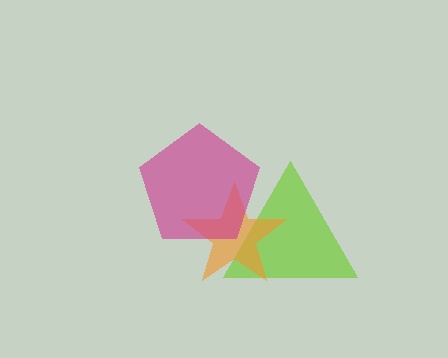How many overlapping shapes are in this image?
There are 3 overlapping shapes in the image.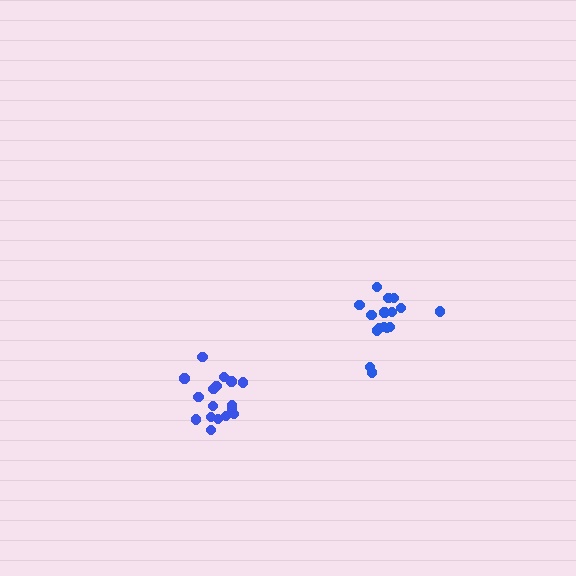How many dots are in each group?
Group 1: 17 dots, Group 2: 18 dots (35 total).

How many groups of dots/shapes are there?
There are 2 groups.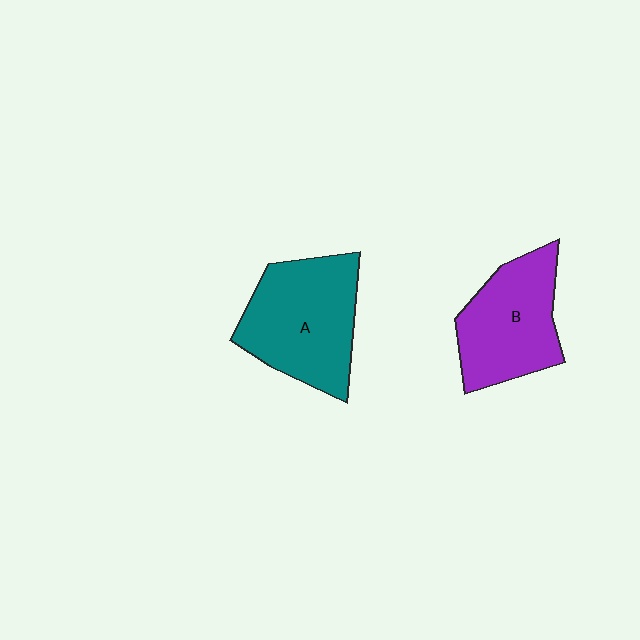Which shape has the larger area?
Shape A (teal).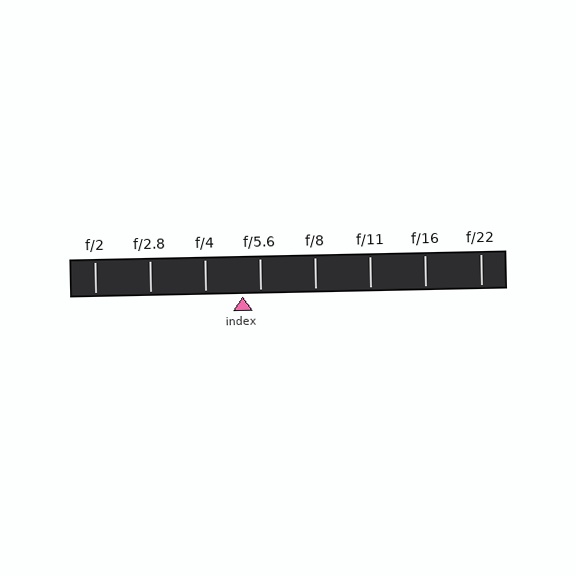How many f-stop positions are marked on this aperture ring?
There are 8 f-stop positions marked.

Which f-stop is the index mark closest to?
The index mark is closest to f/5.6.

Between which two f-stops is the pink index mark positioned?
The index mark is between f/4 and f/5.6.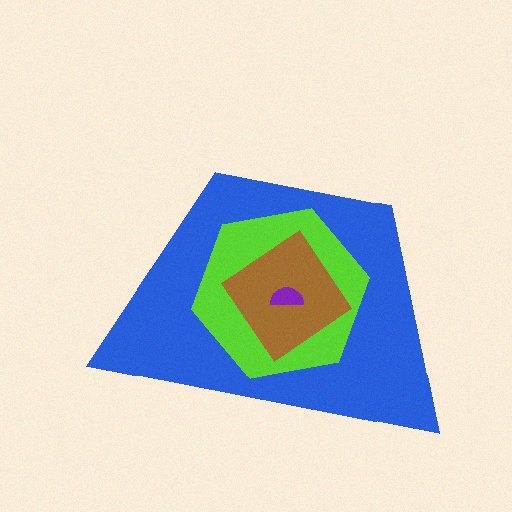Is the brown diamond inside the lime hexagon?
Yes.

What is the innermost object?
The purple semicircle.